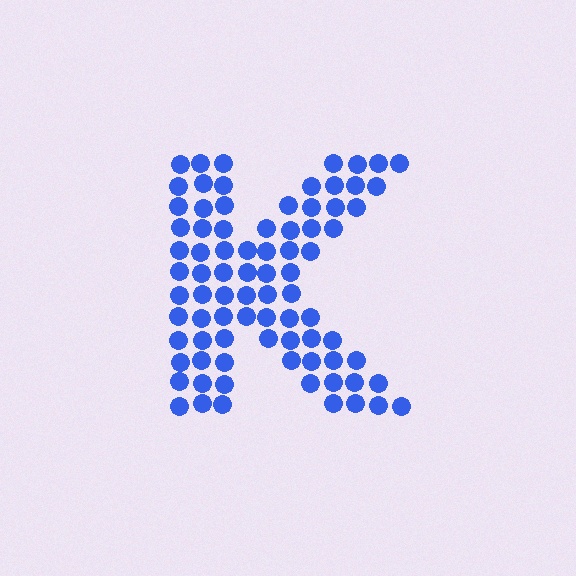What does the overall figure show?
The overall figure shows the letter K.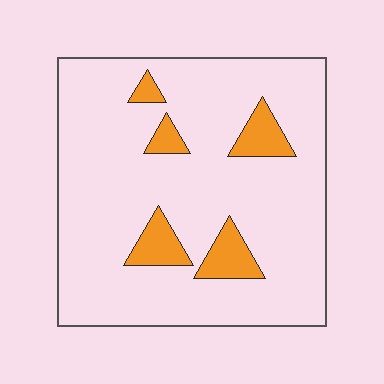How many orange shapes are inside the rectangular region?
5.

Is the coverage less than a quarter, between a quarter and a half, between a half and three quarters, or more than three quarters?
Less than a quarter.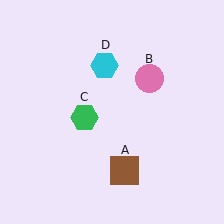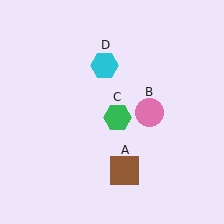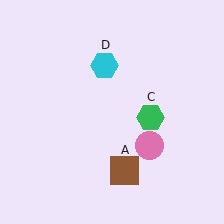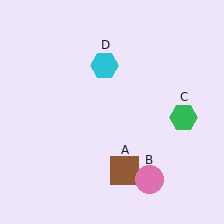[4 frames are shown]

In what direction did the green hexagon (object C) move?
The green hexagon (object C) moved right.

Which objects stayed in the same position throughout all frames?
Brown square (object A) and cyan hexagon (object D) remained stationary.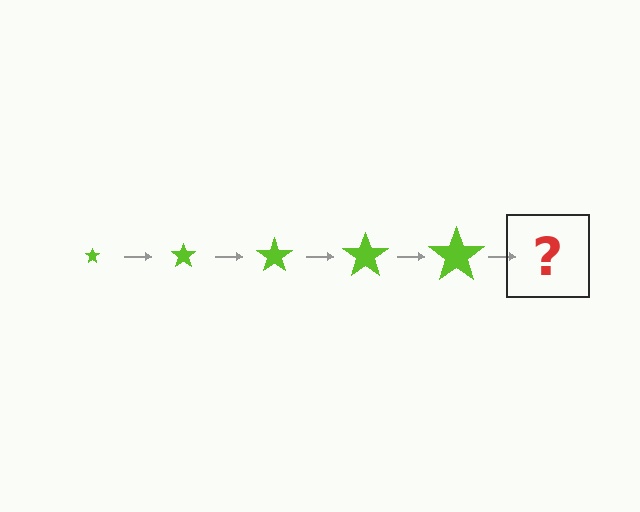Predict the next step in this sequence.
The next step is a lime star, larger than the previous one.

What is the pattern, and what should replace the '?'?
The pattern is that the star gets progressively larger each step. The '?' should be a lime star, larger than the previous one.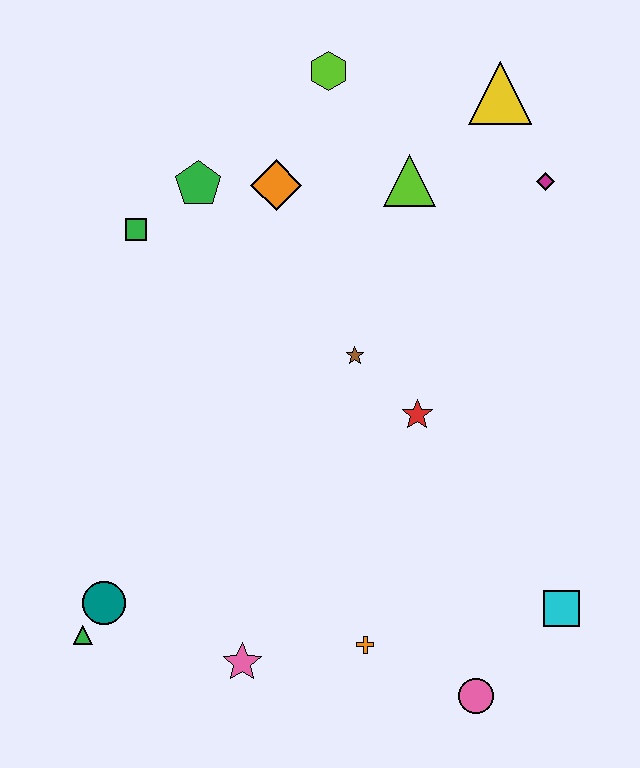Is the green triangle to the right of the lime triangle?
No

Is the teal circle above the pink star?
Yes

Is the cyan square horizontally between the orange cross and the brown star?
No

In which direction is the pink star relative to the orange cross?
The pink star is to the left of the orange cross.